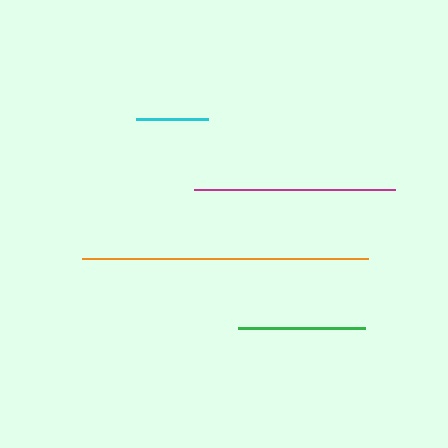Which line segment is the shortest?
The cyan line is the shortest at approximately 72 pixels.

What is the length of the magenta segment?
The magenta segment is approximately 200 pixels long.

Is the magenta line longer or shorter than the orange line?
The orange line is longer than the magenta line.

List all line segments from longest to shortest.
From longest to shortest: orange, magenta, green, cyan.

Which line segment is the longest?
The orange line is the longest at approximately 286 pixels.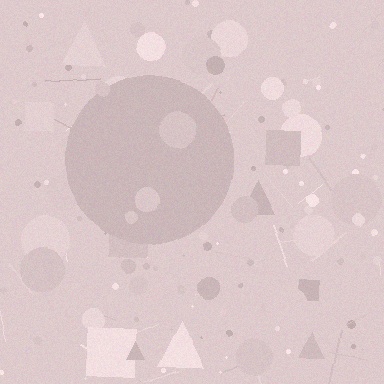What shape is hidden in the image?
A circle is hidden in the image.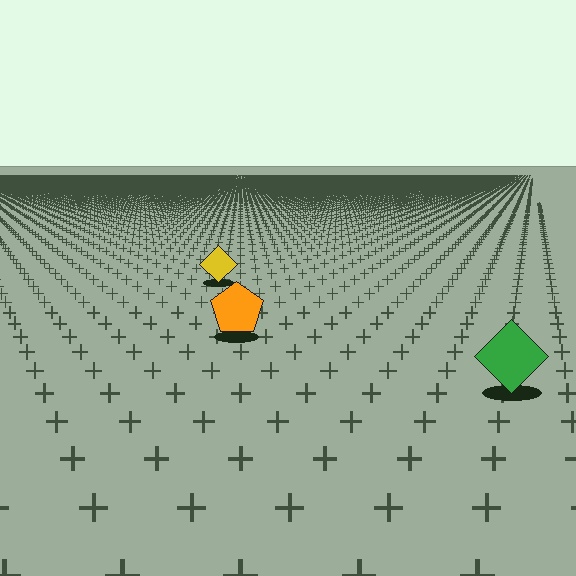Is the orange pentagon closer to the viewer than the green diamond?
No. The green diamond is closer — you can tell from the texture gradient: the ground texture is coarser near it.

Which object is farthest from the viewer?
The yellow diamond is farthest from the viewer. It appears smaller and the ground texture around it is denser.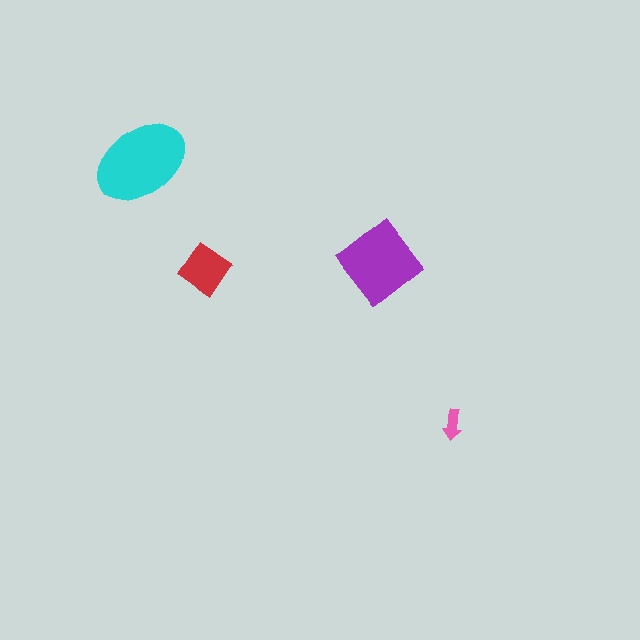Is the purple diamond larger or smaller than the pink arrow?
Larger.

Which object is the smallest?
The pink arrow.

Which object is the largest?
The cyan ellipse.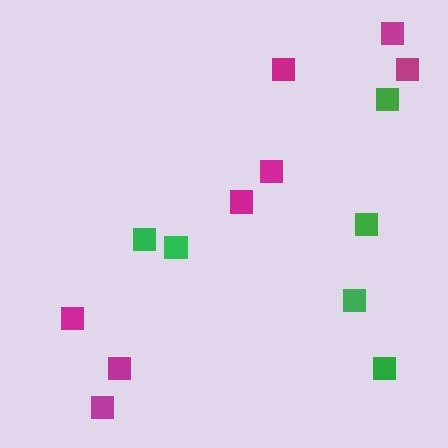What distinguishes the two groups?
There are 2 groups: one group of green squares (6) and one group of magenta squares (8).